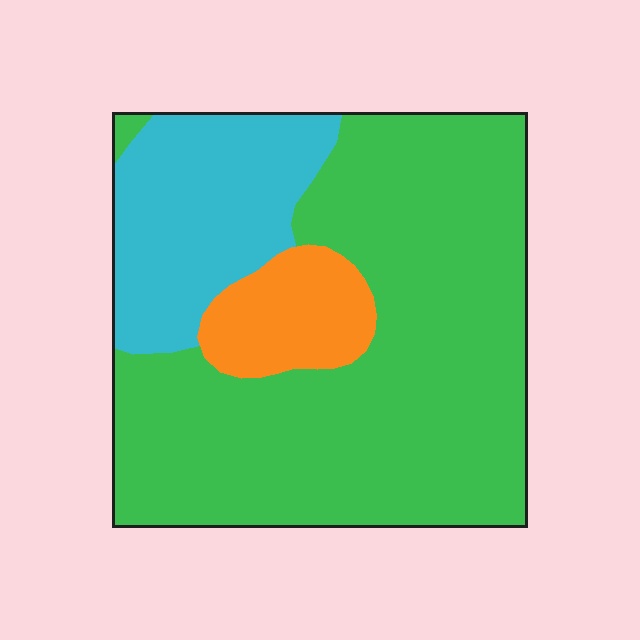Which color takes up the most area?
Green, at roughly 70%.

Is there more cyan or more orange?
Cyan.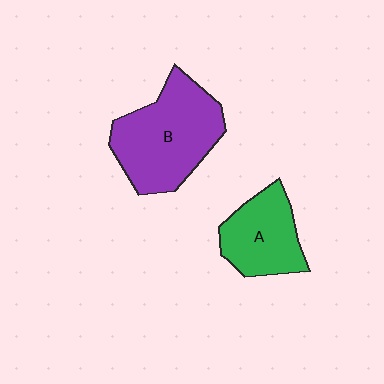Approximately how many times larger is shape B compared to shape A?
Approximately 1.6 times.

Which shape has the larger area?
Shape B (purple).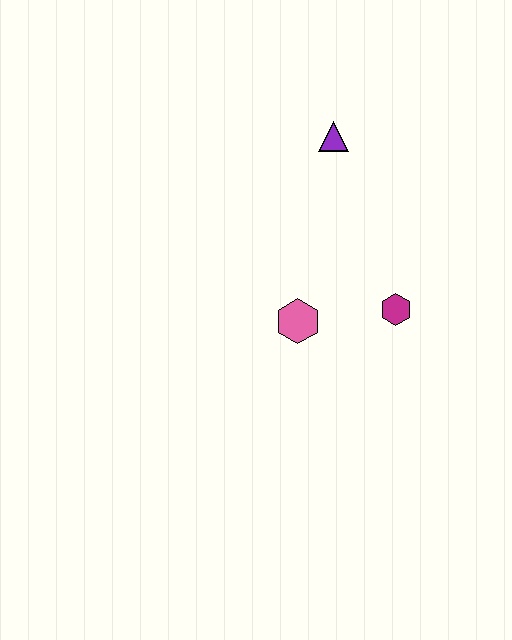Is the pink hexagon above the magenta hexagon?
No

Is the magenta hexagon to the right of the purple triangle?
Yes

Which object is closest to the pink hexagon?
The magenta hexagon is closest to the pink hexagon.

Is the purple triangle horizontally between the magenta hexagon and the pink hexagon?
Yes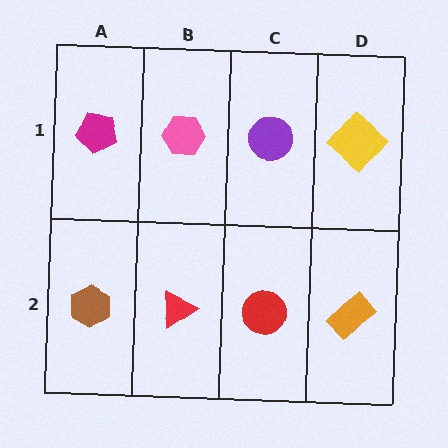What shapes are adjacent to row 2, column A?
A magenta pentagon (row 1, column A), a red triangle (row 2, column B).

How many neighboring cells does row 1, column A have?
2.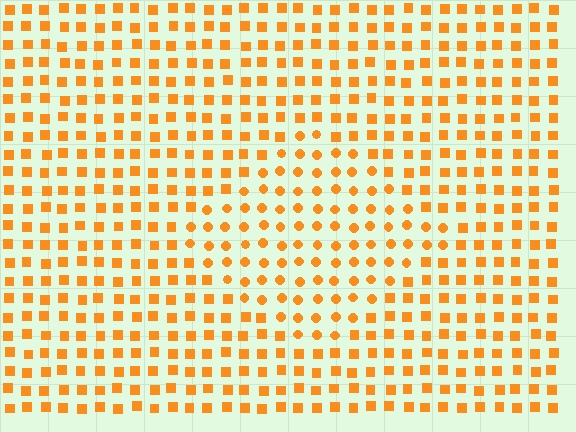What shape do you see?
I see a diamond.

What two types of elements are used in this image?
The image uses circles inside the diamond region and squares outside it.